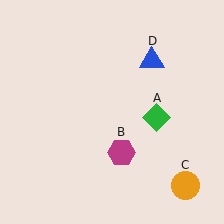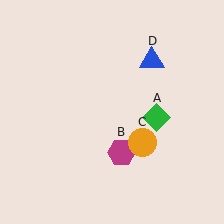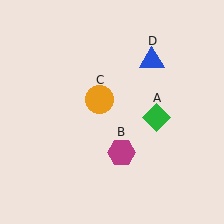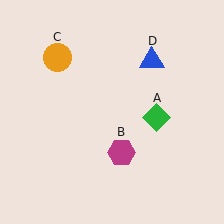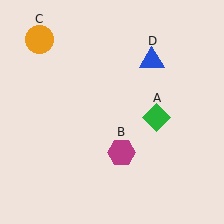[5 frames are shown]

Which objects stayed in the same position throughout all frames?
Green diamond (object A) and magenta hexagon (object B) and blue triangle (object D) remained stationary.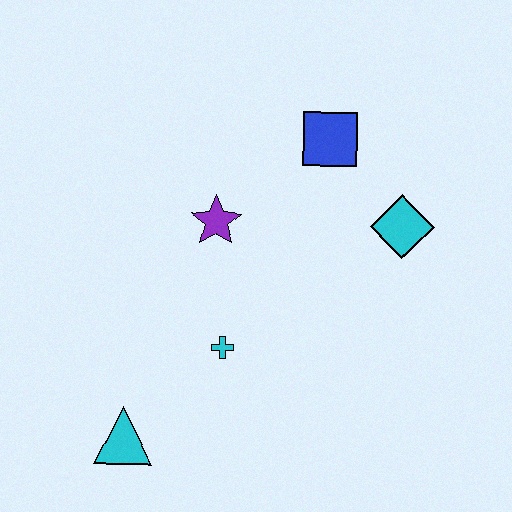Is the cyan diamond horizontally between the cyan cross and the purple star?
No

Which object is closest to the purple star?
The cyan cross is closest to the purple star.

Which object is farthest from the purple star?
The cyan triangle is farthest from the purple star.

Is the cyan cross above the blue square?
No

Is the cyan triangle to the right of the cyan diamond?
No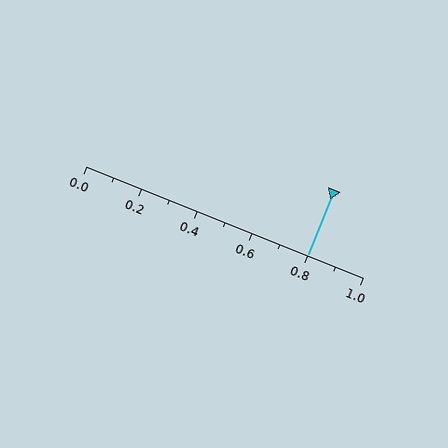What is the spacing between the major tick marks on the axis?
The major ticks are spaced 0.2 apart.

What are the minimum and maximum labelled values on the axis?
The axis runs from 0.0 to 1.0.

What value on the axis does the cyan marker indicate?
The marker indicates approximately 0.8.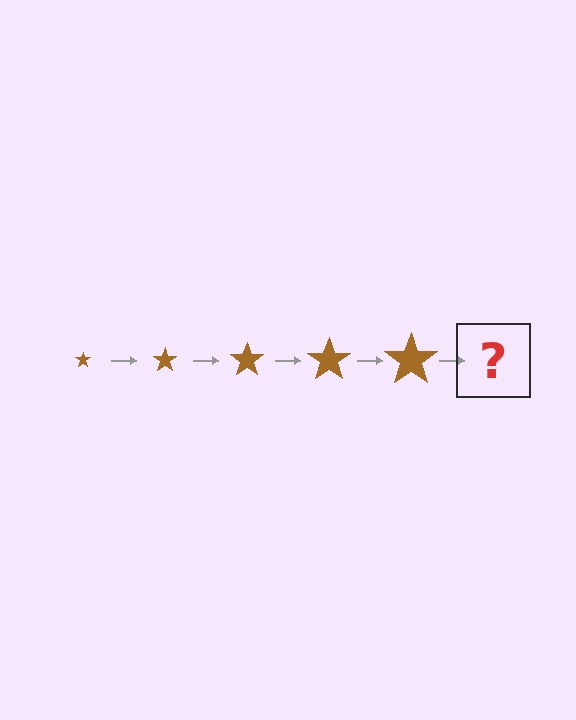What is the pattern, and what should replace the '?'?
The pattern is that the star gets progressively larger each step. The '?' should be a brown star, larger than the previous one.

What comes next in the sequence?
The next element should be a brown star, larger than the previous one.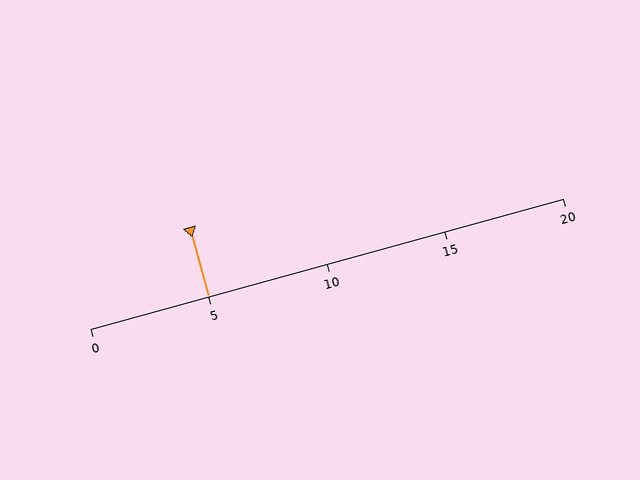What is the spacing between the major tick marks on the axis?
The major ticks are spaced 5 apart.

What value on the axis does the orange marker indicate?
The marker indicates approximately 5.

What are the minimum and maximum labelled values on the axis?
The axis runs from 0 to 20.